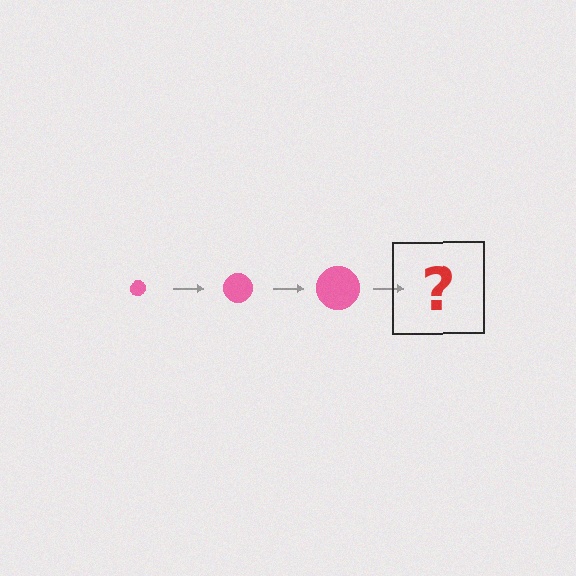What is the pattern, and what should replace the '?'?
The pattern is that the circle gets progressively larger each step. The '?' should be a pink circle, larger than the previous one.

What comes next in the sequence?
The next element should be a pink circle, larger than the previous one.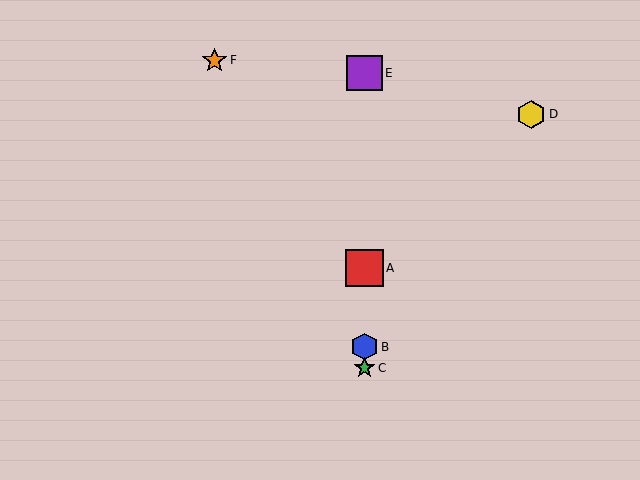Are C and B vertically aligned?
Yes, both are at x≈365.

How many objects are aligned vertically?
4 objects (A, B, C, E) are aligned vertically.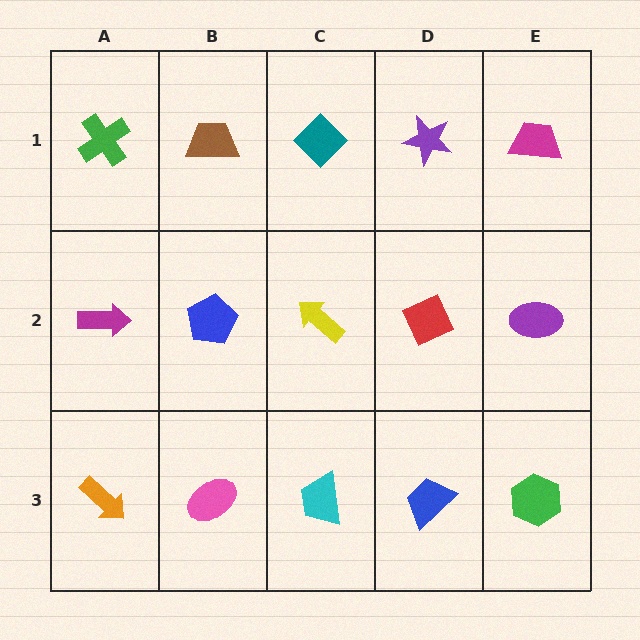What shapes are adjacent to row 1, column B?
A blue pentagon (row 2, column B), a green cross (row 1, column A), a teal diamond (row 1, column C).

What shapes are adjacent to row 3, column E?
A purple ellipse (row 2, column E), a blue trapezoid (row 3, column D).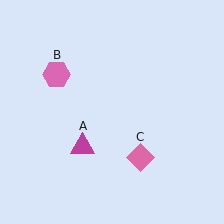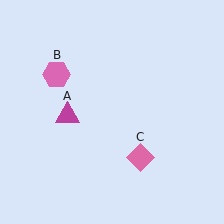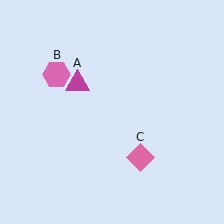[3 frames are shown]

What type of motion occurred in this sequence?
The magenta triangle (object A) rotated clockwise around the center of the scene.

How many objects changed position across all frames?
1 object changed position: magenta triangle (object A).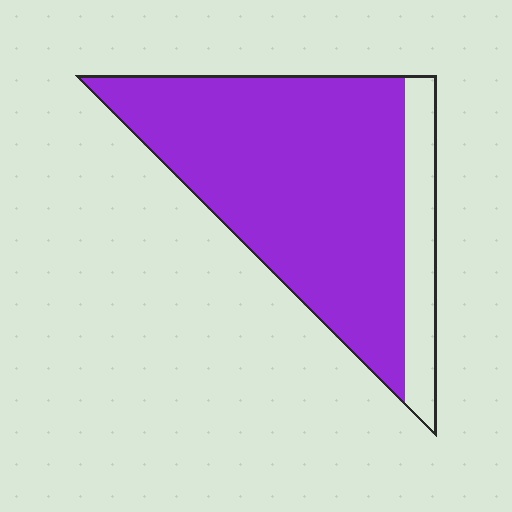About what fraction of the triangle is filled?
About five sixths (5/6).